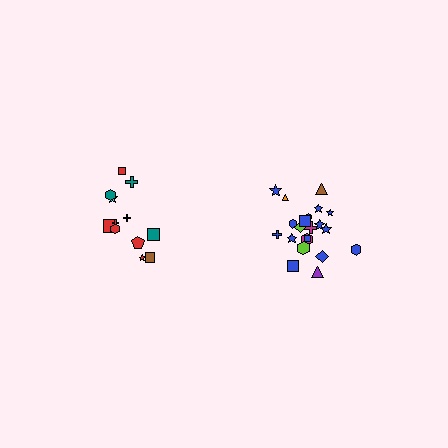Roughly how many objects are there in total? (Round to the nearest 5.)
Roughly 35 objects in total.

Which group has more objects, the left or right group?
The right group.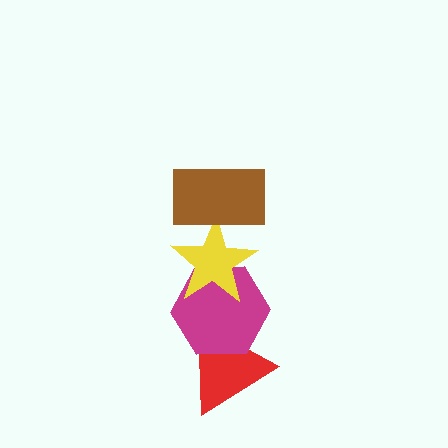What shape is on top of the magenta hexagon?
The yellow star is on top of the magenta hexagon.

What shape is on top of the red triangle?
The magenta hexagon is on top of the red triangle.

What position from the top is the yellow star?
The yellow star is 2nd from the top.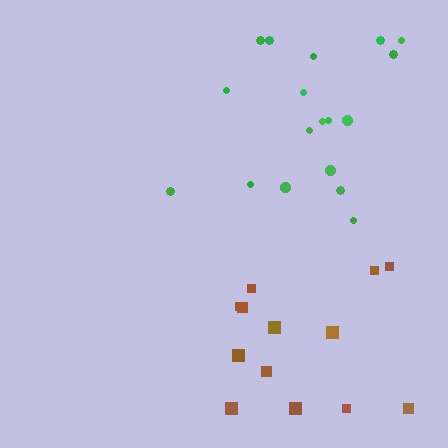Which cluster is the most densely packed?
Green.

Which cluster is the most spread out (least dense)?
Brown.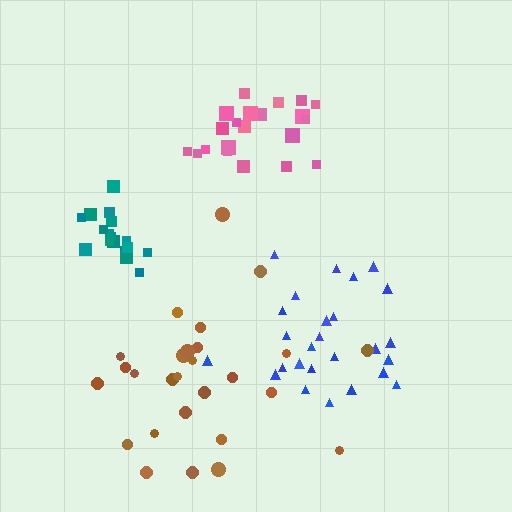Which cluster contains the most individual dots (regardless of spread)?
Brown (27).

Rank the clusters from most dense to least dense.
teal, pink, blue, brown.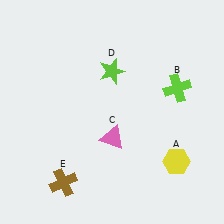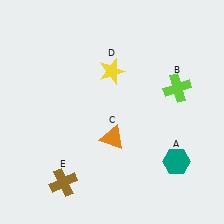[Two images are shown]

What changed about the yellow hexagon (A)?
In Image 1, A is yellow. In Image 2, it changed to teal.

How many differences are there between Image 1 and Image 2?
There are 3 differences between the two images.